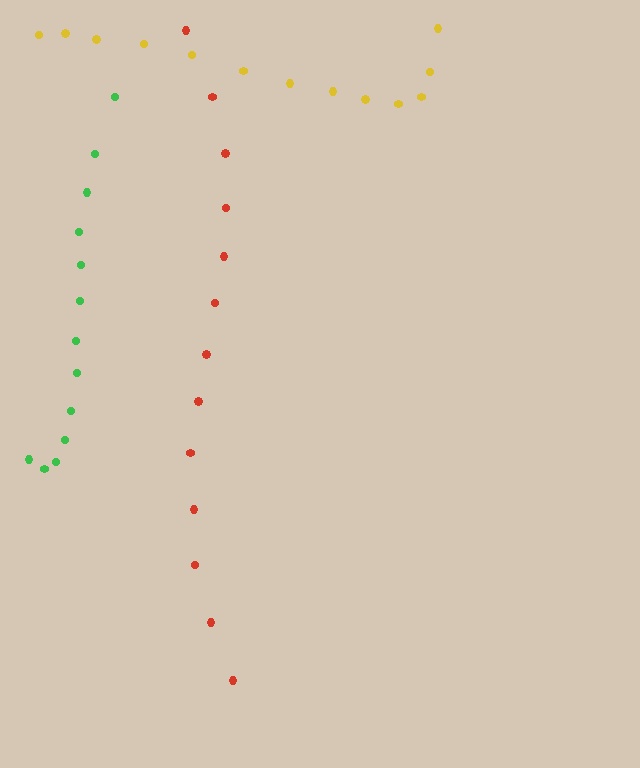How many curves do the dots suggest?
There are 3 distinct paths.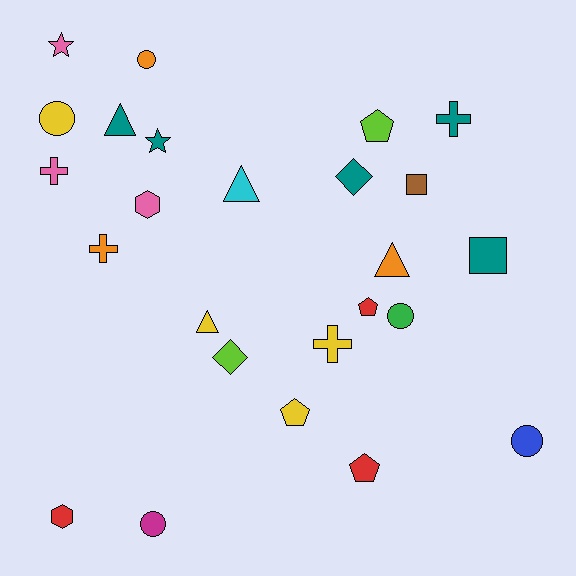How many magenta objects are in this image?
There is 1 magenta object.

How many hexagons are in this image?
There are 2 hexagons.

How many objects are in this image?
There are 25 objects.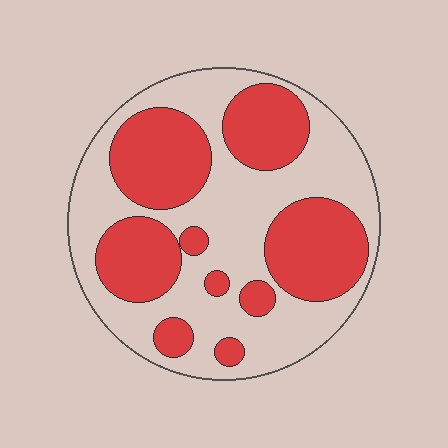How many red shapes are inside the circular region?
9.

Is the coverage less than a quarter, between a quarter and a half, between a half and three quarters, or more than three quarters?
Between a quarter and a half.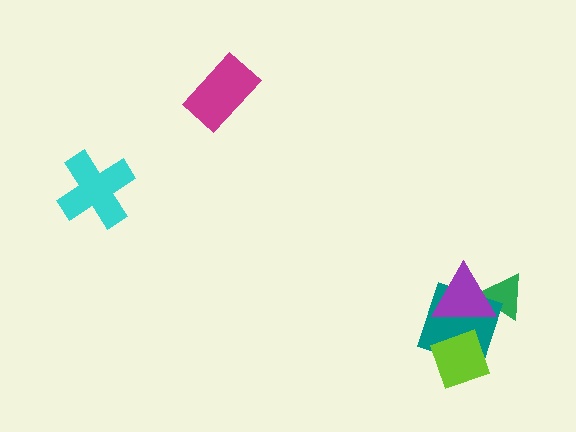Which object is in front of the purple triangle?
The lime diamond is in front of the purple triangle.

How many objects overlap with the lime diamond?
2 objects overlap with the lime diamond.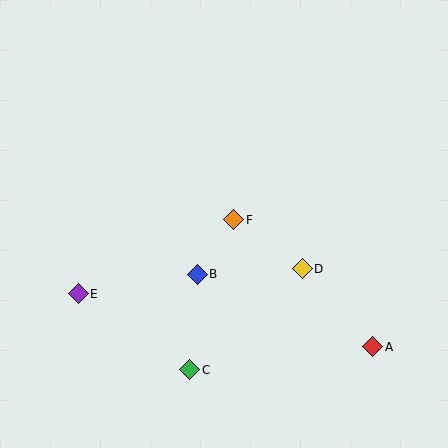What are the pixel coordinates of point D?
Point D is at (302, 269).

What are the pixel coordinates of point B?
Point B is at (197, 274).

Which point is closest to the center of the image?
Point F at (234, 220) is closest to the center.